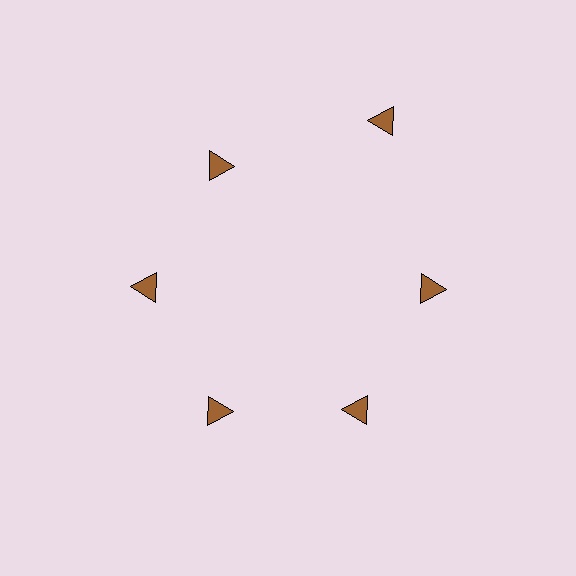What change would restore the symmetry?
The symmetry would be restored by moving it inward, back onto the ring so that all 6 triangles sit at equal angles and equal distance from the center.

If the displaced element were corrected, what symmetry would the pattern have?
It would have 6-fold rotational symmetry — the pattern would map onto itself every 60 degrees.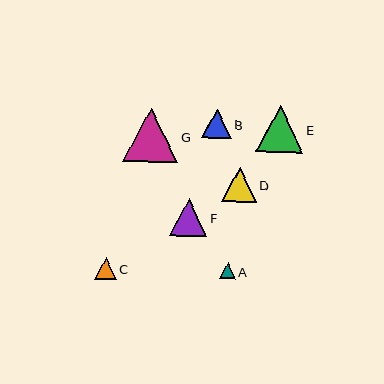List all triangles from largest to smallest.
From largest to smallest: G, E, F, D, B, C, A.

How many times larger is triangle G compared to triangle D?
Triangle G is approximately 1.6 times the size of triangle D.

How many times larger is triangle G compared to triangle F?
Triangle G is approximately 1.5 times the size of triangle F.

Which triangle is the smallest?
Triangle A is the smallest with a size of approximately 16 pixels.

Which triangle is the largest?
Triangle G is the largest with a size of approximately 54 pixels.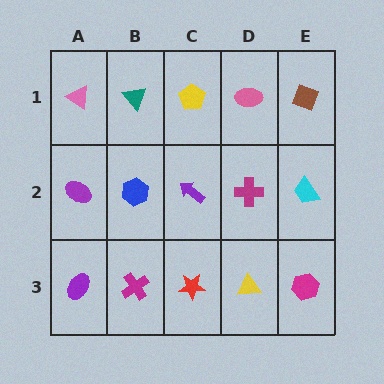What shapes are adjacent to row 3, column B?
A blue hexagon (row 2, column B), a purple ellipse (row 3, column A), a red star (row 3, column C).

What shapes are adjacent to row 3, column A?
A purple ellipse (row 2, column A), a magenta cross (row 3, column B).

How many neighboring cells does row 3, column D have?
3.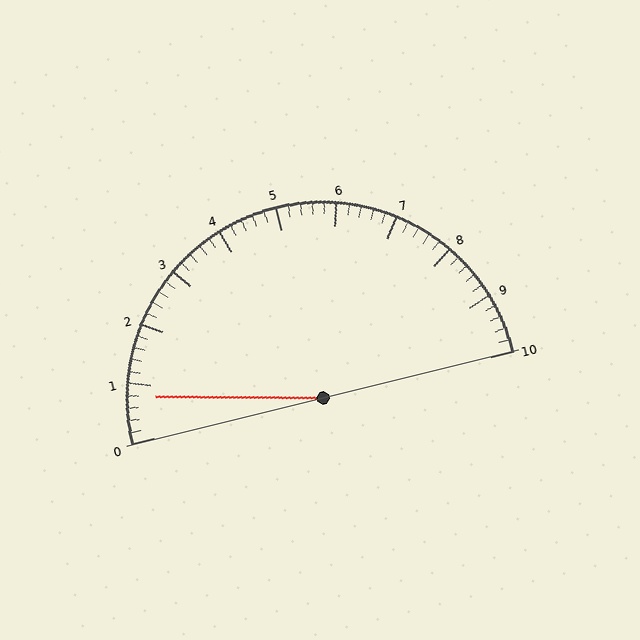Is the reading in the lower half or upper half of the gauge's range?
The reading is in the lower half of the range (0 to 10).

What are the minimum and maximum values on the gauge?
The gauge ranges from 0 to 10.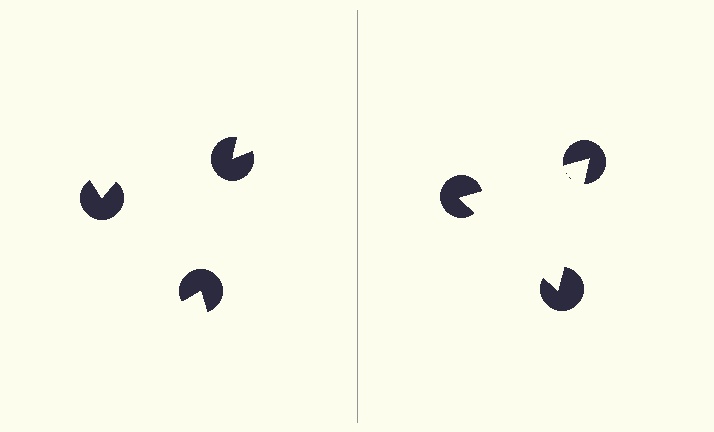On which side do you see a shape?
An illusory triangle appears on the right side. On the left side the wedge cuts are rotated, so no coherent shape forms.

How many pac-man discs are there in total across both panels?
6 — 3 on each side.